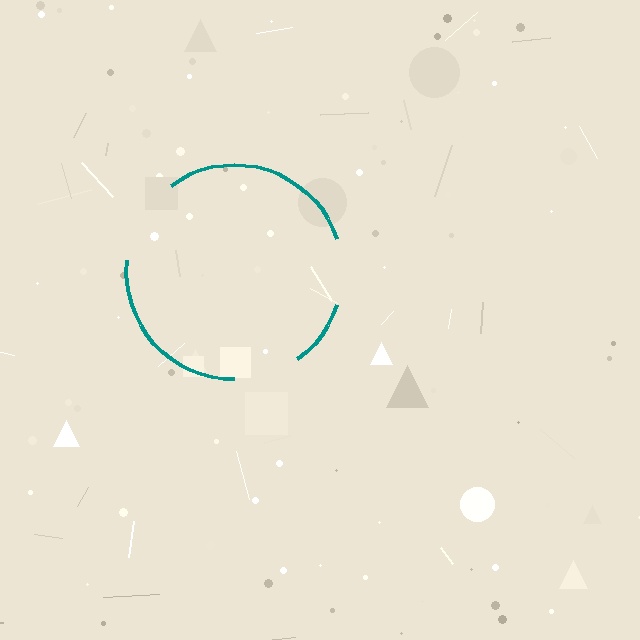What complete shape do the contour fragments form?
The contour fragments form a circle.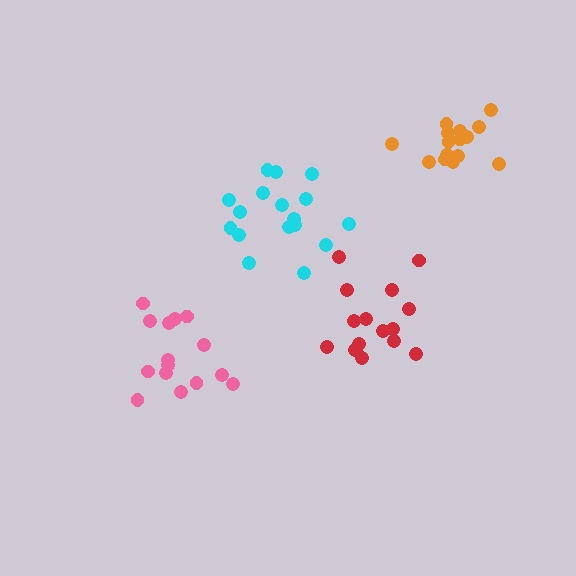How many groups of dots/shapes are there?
There are 4 groups.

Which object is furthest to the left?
The pink cluster is leftmost.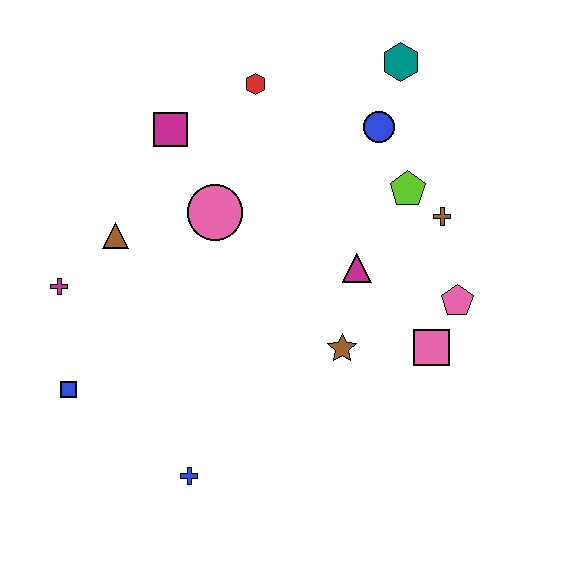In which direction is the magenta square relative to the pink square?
The magenta square is to the left of the pink square.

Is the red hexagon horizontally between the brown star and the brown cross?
No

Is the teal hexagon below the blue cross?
No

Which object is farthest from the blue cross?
The teal hexagon is farthest from the blue cross.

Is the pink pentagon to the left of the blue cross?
No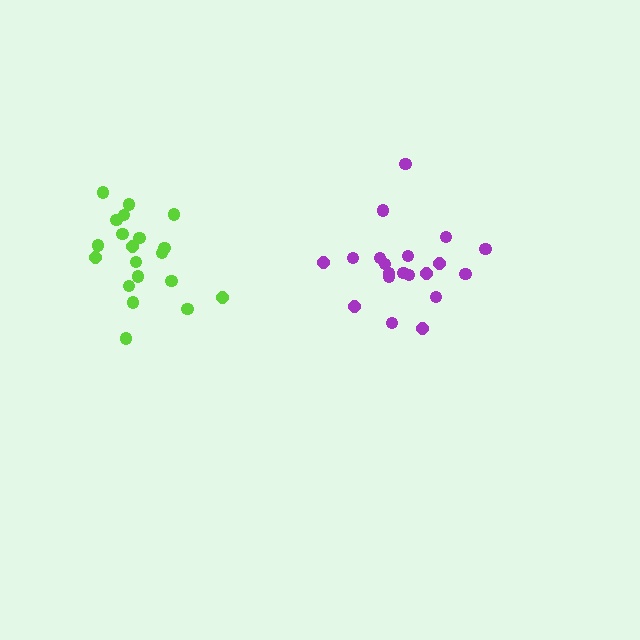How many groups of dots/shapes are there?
There are 2 groups.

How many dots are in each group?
Group 1: 20 dots, Group 2: 20 dots (40 total).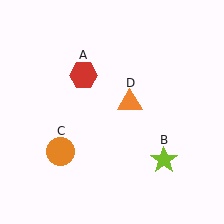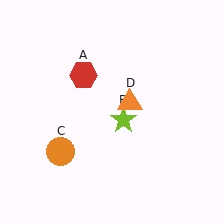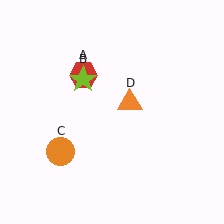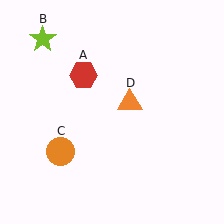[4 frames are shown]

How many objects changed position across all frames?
1 object changed position: lime star (object B).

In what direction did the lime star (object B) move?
The lime star (object B) moved up and to the left.